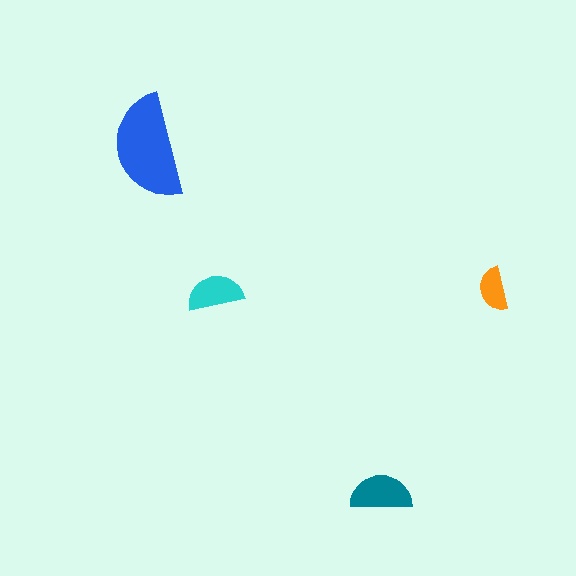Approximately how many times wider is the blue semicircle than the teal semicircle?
About 1.5 times wider.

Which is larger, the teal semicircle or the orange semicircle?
The teal one.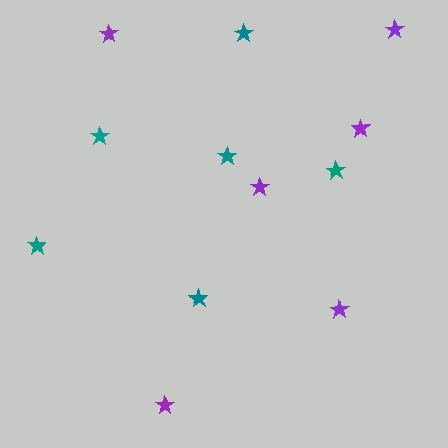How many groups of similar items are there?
There are 2 groups: one group of purple stars (6) and one group of teal stars (6).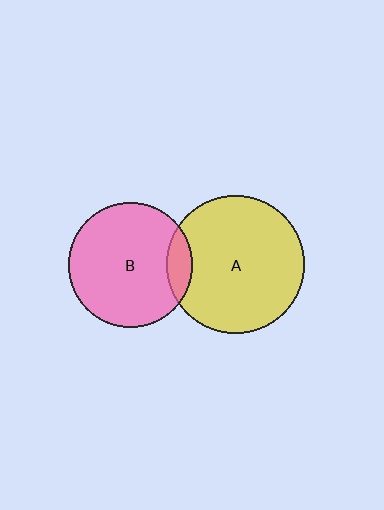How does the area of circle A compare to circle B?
Approximately 1.2 times.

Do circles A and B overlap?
Yes.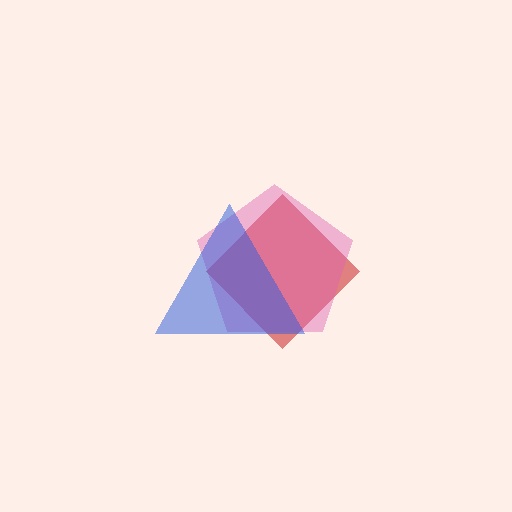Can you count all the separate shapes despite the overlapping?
Yes, there are 3 separate shapes.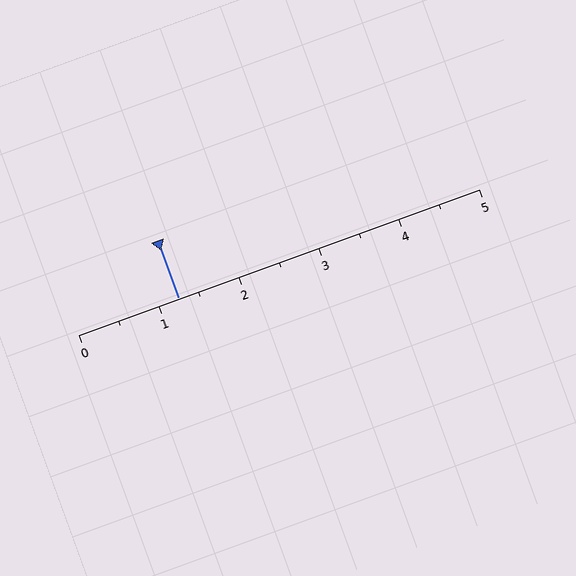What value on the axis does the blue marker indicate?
The marker indicates approximately 1.2.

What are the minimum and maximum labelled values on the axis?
The axis runs from 0 to 5.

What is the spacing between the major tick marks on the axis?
The major ticks are spaced 1 apart.